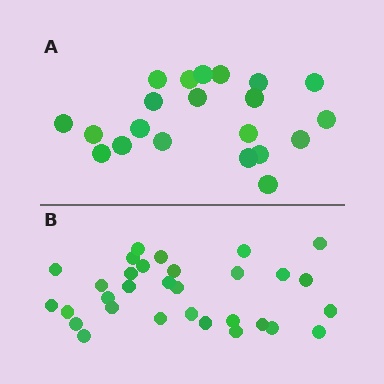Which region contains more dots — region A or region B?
Region B (the bottom region) has more dots.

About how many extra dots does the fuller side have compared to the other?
Region B has roughly 10 or so more dots than region A.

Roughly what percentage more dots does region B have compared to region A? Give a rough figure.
About 50% more.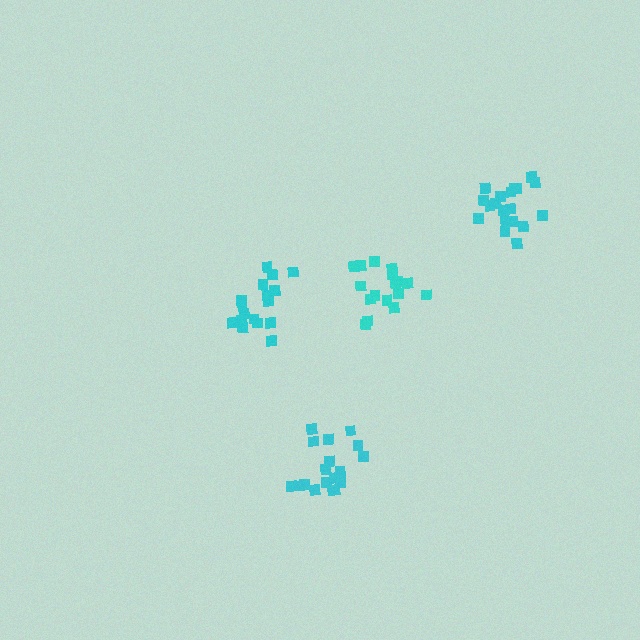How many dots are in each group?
Group 1: 18 dots, Group 2: 17 dots, Group 3: 17 dots, Group 4: 20 dots (72 total).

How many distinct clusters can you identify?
There are 4 distinct clusters.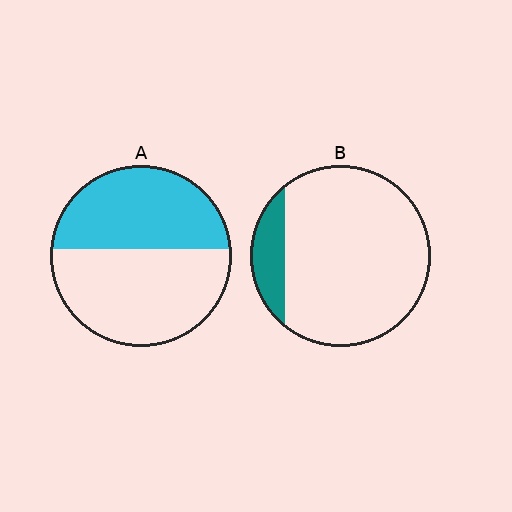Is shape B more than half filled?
No.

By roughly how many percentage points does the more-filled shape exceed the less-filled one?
By roughly 30 percentage points (A over B).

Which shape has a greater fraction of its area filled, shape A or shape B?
Shape A.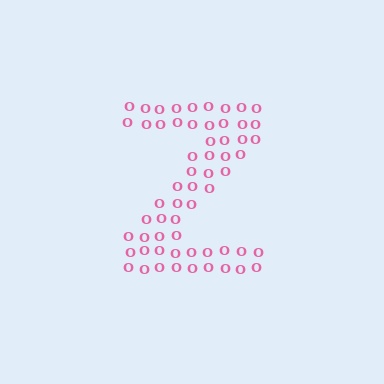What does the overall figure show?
The overall figure shows the letter Z.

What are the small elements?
The small elements are letter O's.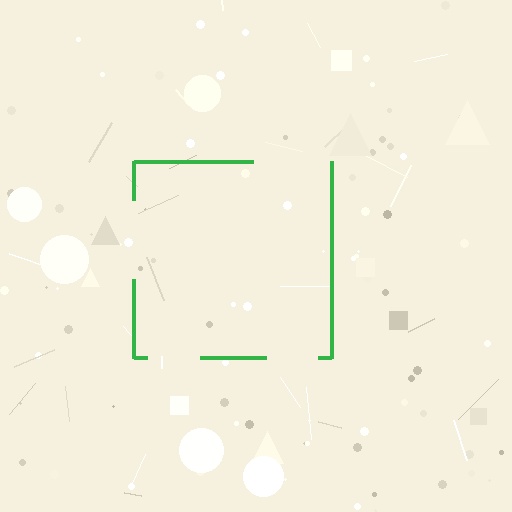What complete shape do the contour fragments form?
The contour fragments form a square.